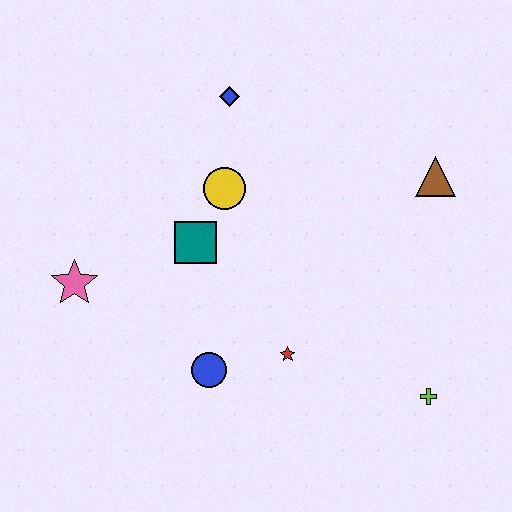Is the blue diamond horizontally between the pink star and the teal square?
No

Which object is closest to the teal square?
The yellow circle is closest to the teal square.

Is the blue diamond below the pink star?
No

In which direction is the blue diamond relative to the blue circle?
The blue diamond is above the blue circle.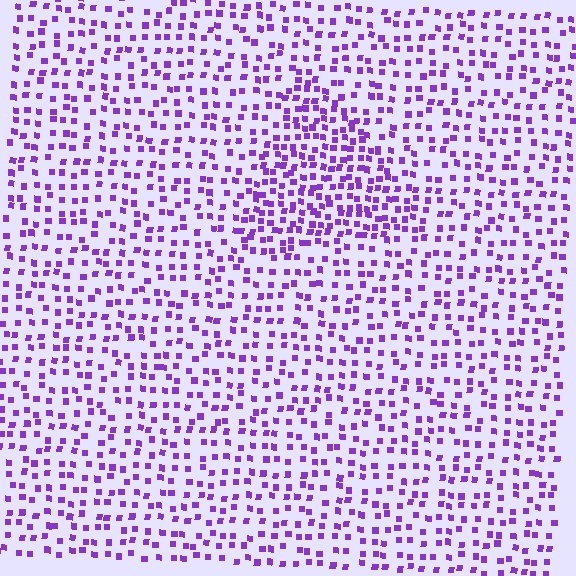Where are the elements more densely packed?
The elements are more densely packed inside the triangle boundary.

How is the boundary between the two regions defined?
The boundary is defined by a change in element density (approximately 1.8x ratio). All elements are the same color, size, and shape.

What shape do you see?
I see a triangle.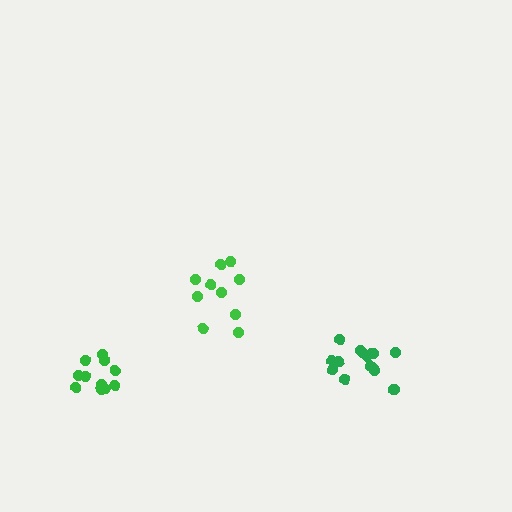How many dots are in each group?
Group 1: 16 dots, Group 2: 11 dots, Group 3: 10 dots (37 total).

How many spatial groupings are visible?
There are 3 spatial groupings.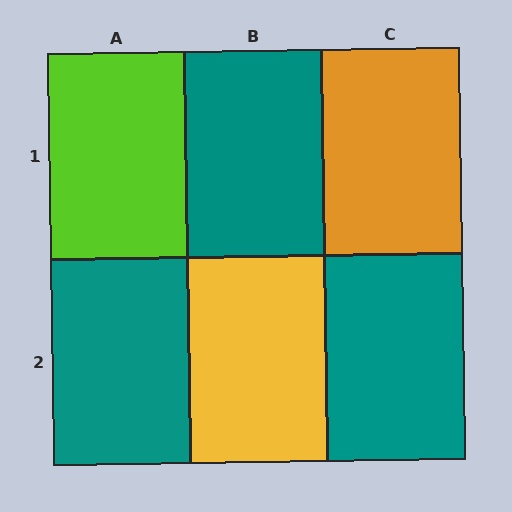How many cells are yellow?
1 cell is yellow.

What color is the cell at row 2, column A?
Teal.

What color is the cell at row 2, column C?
Teal.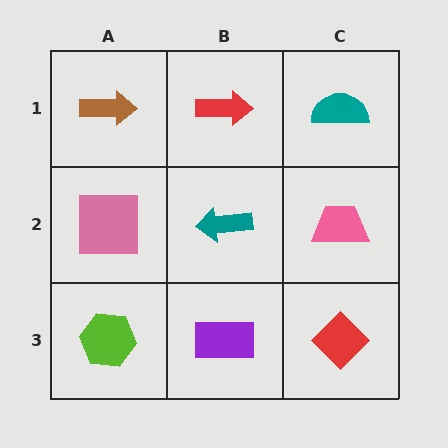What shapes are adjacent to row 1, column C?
A pink trapezoid (row 2, column C), a red arrow (row 1, column B).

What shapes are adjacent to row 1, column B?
A teal arrow (row 2, column B), a brown arrow (row 1, column A), a teal semicircle (row 1, column C).